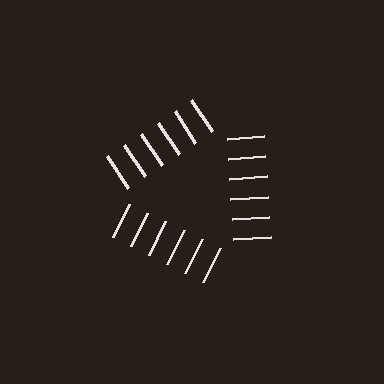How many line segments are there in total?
18 — 6 along each of the 3 edges.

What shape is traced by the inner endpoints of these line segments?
An illusory triangle — the line segments terminate on its edges but no continuous stroke is drawn.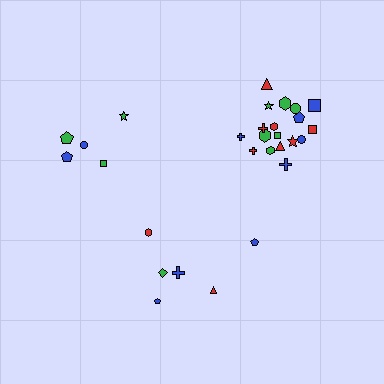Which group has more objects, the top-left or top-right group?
The top-right group.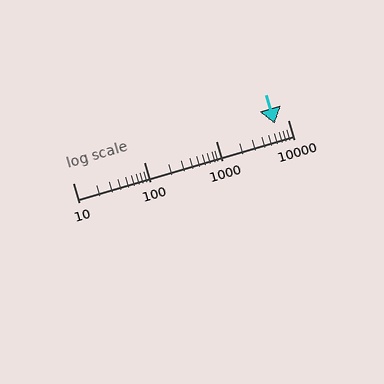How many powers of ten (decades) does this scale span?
The scale spans 3 decades, from 10 to 10000.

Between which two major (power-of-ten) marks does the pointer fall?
The pointer is between 1000 and 10000.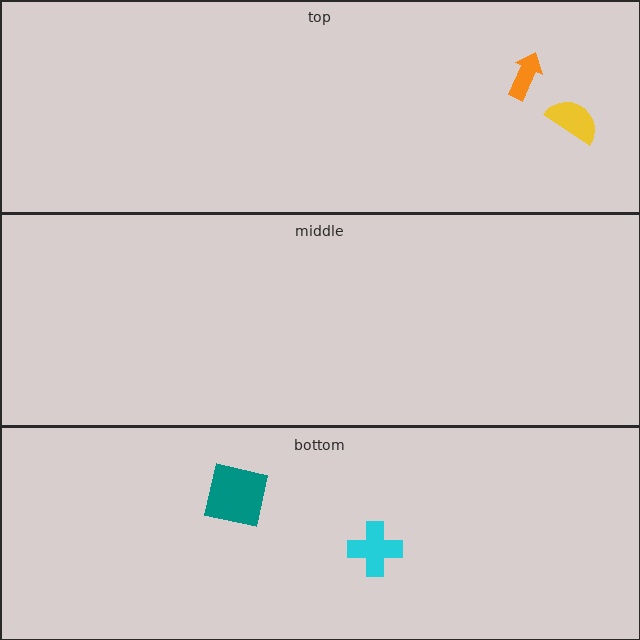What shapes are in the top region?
The yellow semicircle, the orange arrow.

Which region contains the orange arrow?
The top region.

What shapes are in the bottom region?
The cyan cross, the teal square.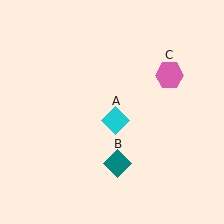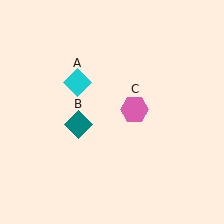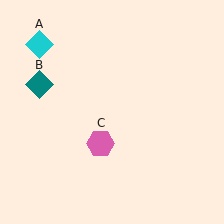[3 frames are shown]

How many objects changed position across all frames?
3 objects changed position: cyan diamond (object A), teal diamond (object B), pink hexagon (object C).